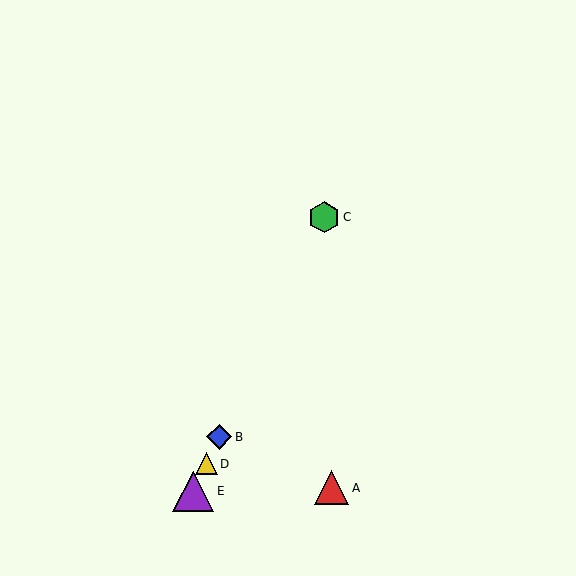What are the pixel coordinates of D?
Object D is at (206, 464).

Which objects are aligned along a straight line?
Objects B, C, D, E are aligned along a straight line.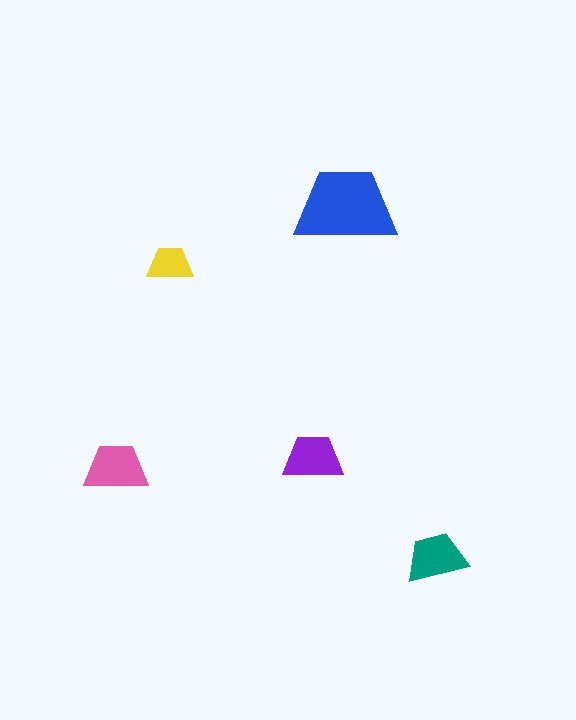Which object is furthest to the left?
The pink trapezoid is leftmost.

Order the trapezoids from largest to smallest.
the blue one, the pink one, the teal one, the purple one, the yellow one.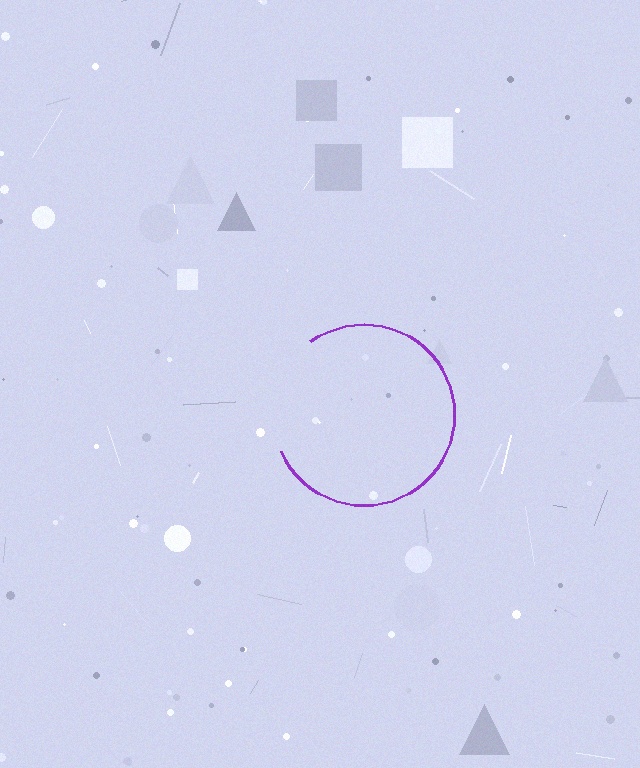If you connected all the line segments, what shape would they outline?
They would outline a circle.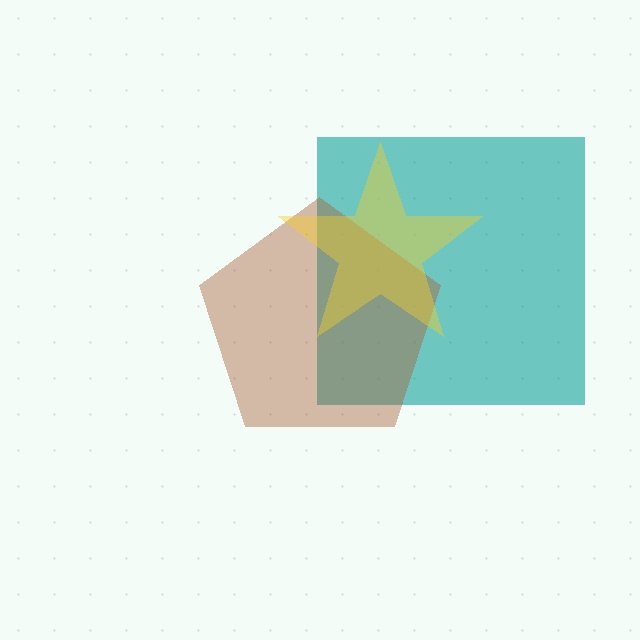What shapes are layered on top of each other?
The layered shapes are: a teal square, a brown pentagon, a yellow star.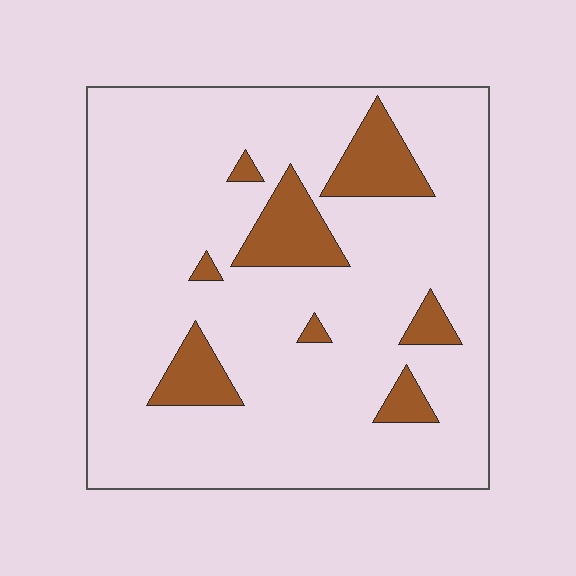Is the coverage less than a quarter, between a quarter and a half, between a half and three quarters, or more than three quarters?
Less than a quarter.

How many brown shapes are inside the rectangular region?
8.